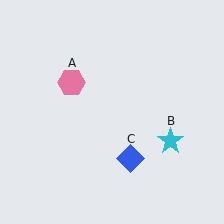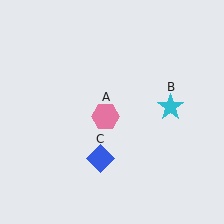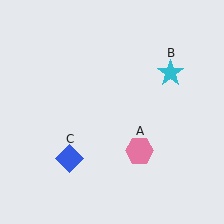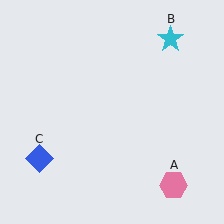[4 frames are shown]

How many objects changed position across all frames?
3 objects changed position: pink hexagon (object A), cyan star (object B), blue diamond (object C).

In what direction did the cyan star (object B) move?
The cyan star (object B) moved up.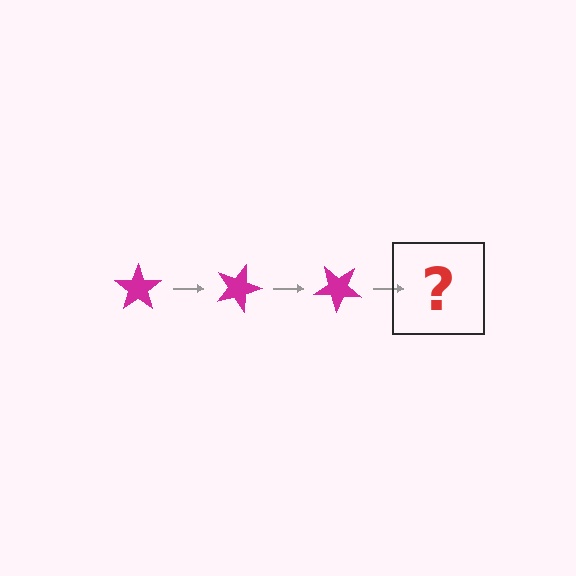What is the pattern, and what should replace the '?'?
The pattern is that the star rotates 20 degrees each step. The '?' should be a magenta star rotated 60 degrees.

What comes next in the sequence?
The next element should be a magenta star rotated 60 degrees.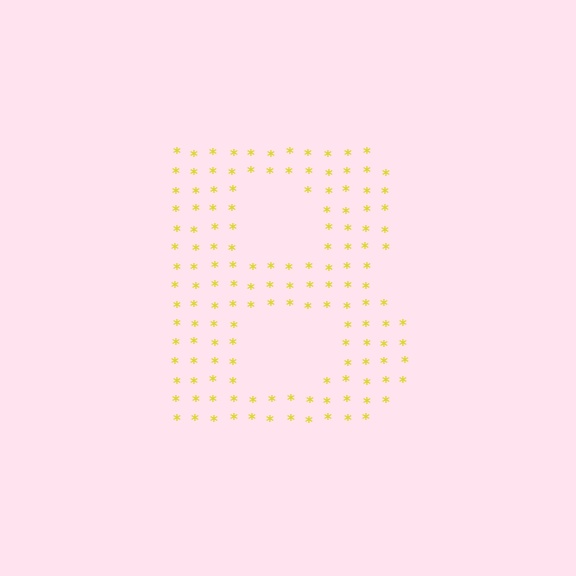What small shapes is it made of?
It is made of small asterisks.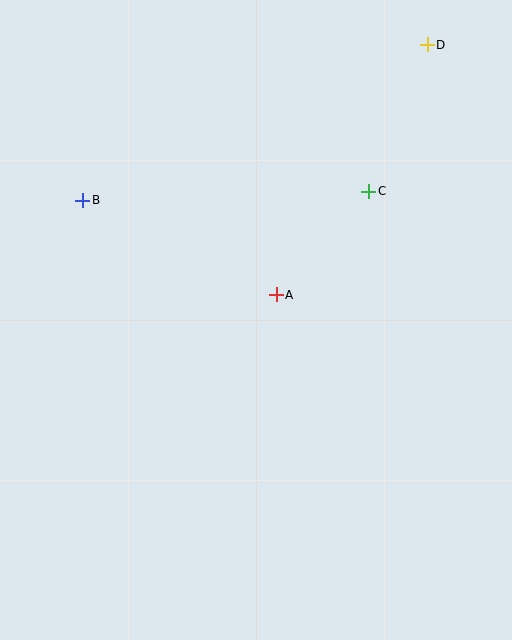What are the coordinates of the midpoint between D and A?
The midpoint between D and A is at (352, 170).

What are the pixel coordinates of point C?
Point C is at (369, 191).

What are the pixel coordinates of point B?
Point B is at (83, 200).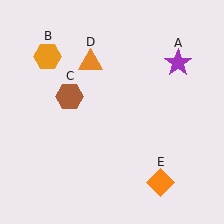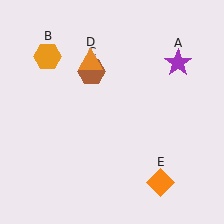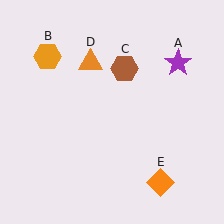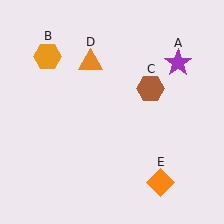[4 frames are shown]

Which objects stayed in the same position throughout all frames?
Purple star (object A) and orange hexagon (object B) and orange triangle (object D) and orange diamond (object E) remained stationary.